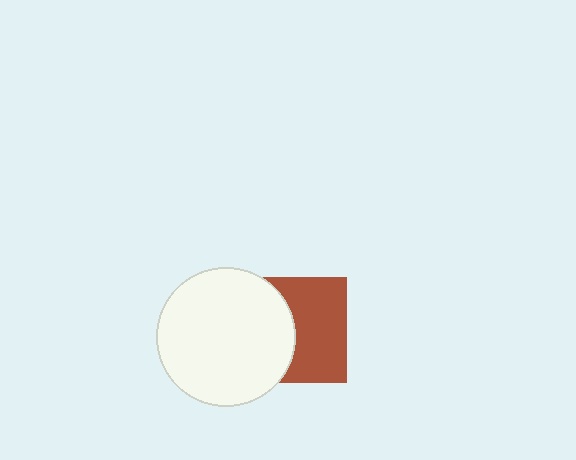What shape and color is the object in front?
The object in front is a white circle.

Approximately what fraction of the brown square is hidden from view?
Roughly 44% of the brown square is hidden behind the white circle.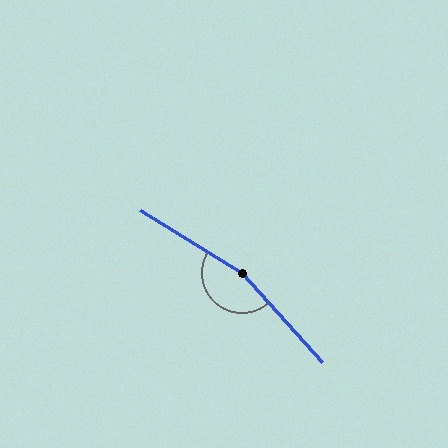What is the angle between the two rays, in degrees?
Approximately 164 degrees.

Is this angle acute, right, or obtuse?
It is obtuse.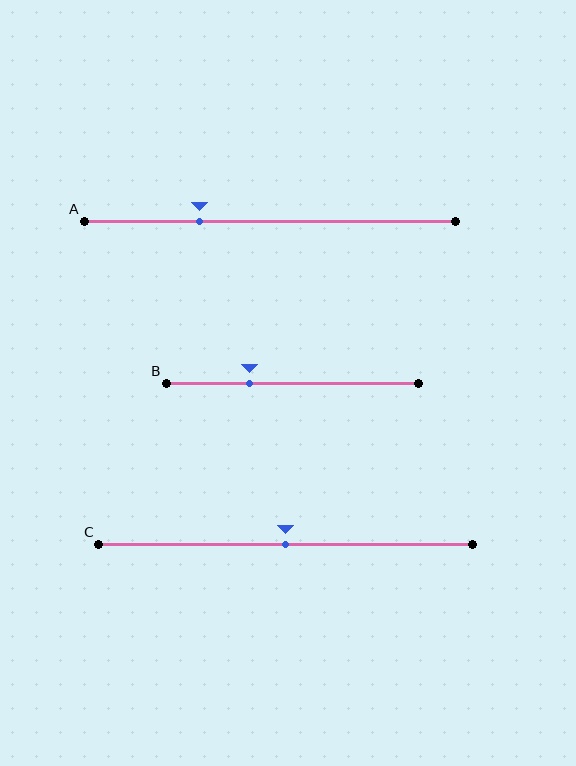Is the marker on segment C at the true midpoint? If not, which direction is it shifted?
Yes, the marker on segment C is at the true midpoint.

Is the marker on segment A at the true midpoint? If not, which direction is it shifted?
No, the marker on segment A is shifted to the left by about 19% of the segment length.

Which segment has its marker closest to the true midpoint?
Segment C has its marker closest to the true midpoint.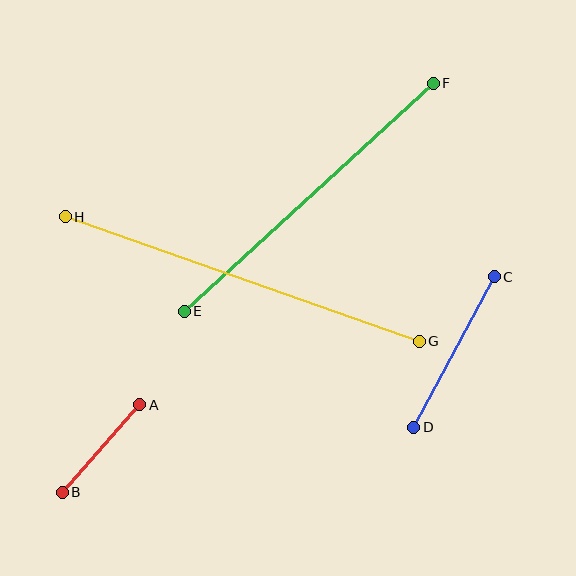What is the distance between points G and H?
The distance is approximately 375 pixels.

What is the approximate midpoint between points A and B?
The midpoint is at approximately (101, 449) pixels.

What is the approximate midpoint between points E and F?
The midpoint is at approximately (309, 197) pixels.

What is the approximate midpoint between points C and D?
The midpoint is at approximately (454, 352) pixels.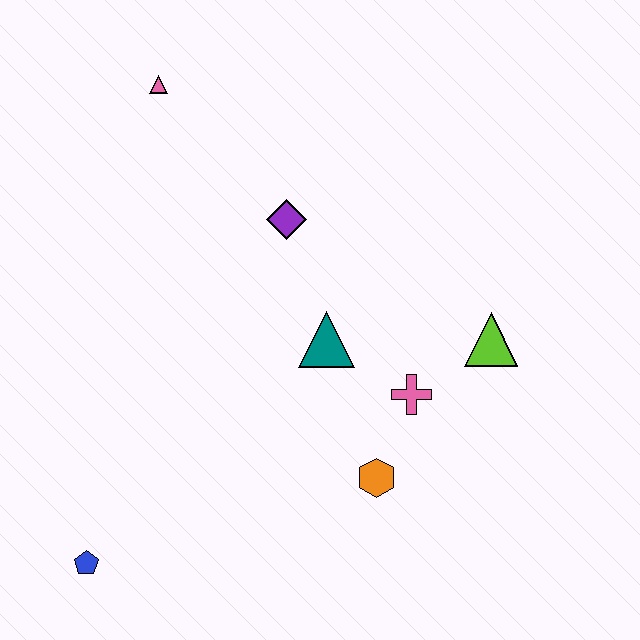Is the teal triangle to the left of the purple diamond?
No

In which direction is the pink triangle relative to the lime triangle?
The pink triangle is to the left of the lime triangle.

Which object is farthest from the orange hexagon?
The pink triangle is farthest from the orange hexagon.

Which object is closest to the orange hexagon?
The pink cross is closest to the orange hexagon.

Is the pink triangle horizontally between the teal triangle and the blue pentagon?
Yes